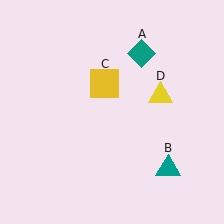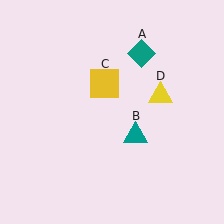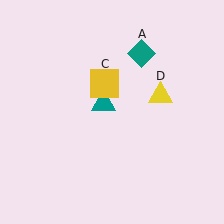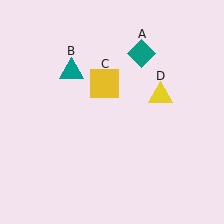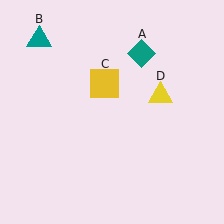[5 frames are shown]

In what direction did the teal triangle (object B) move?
The teal triangle (object B) moved up and to the left.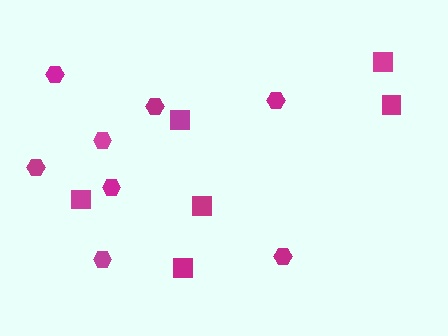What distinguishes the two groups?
There are 2 groups: one group of hexagons (8) and one group of squares (6).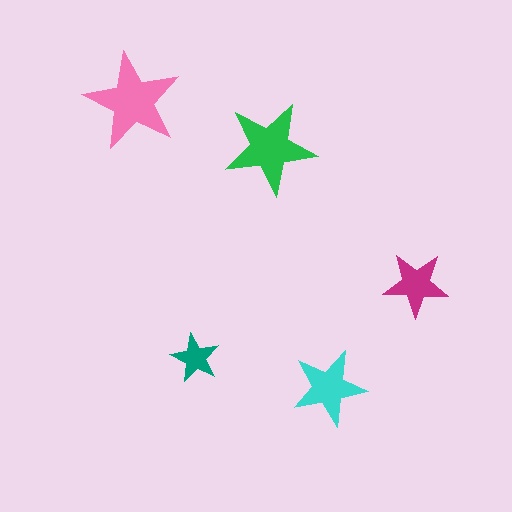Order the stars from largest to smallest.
the pink one, the green one, the cyan one, the magenta one, the teal one.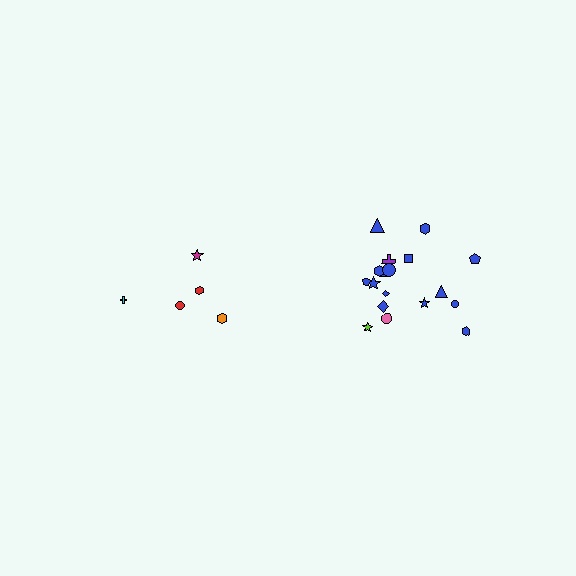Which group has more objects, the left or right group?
The right group.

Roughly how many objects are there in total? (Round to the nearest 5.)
Roughly 25 objects in total.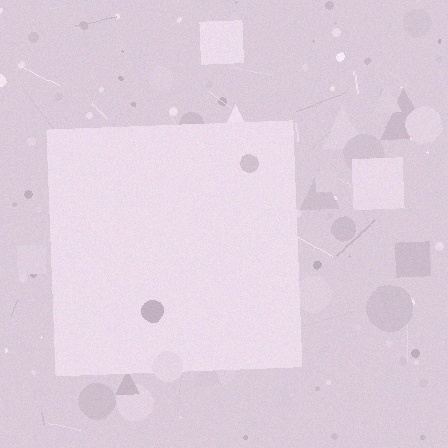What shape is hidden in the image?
A square is hidden in the image.